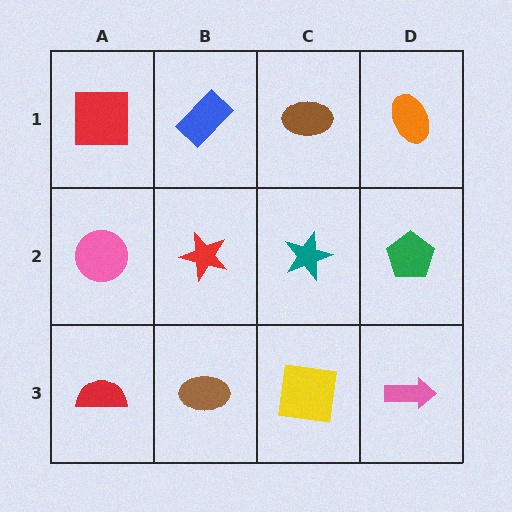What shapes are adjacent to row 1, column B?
A red star (row 2, column B), a red square (row 1, column A), a brown ellipse (row 1, column C).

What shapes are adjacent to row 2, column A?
A red square (row 1, column A), a red semicircle (row 3, column A), a red star (row 2, column B).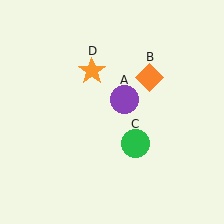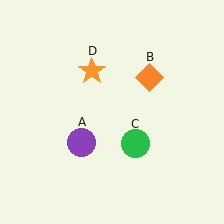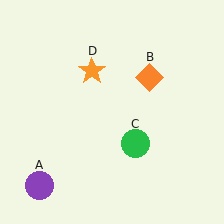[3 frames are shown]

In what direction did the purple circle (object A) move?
The purple circle (object A) moved down and to the left.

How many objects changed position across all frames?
1 object changed position: purple circle (object A).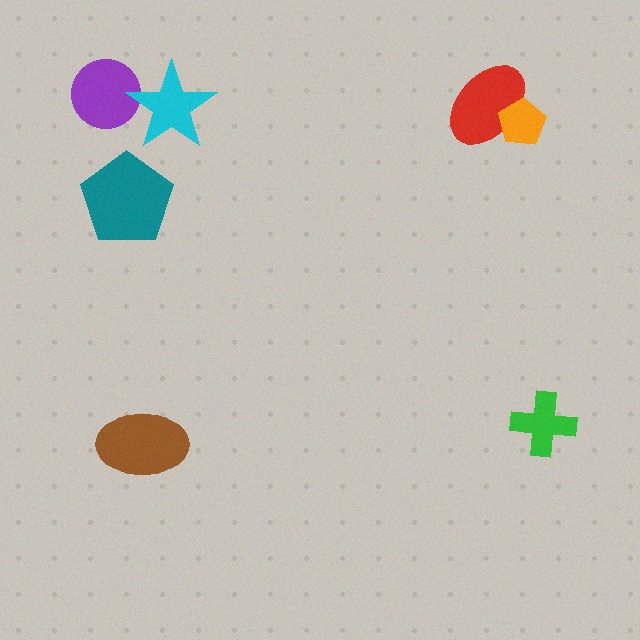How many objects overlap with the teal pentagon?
0 objects overlap with the teal pentagon.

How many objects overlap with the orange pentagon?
1 object overlaps with the orange pentagon.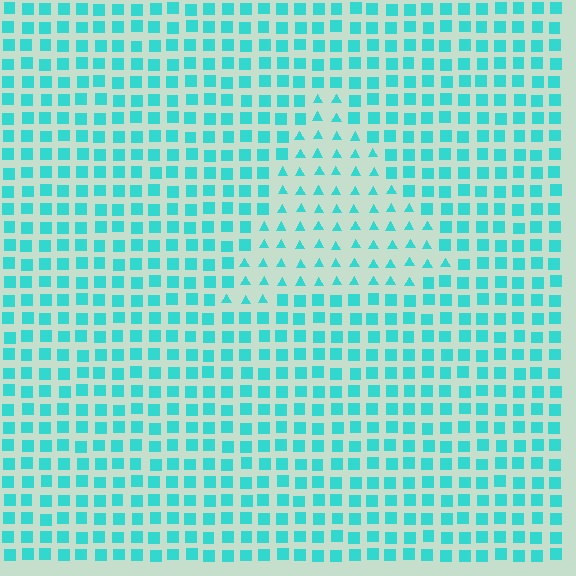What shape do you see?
I see a triangle.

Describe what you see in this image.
The image is filled with small cyan elements arranged in a uniform grid. A triangle-shaped region contains triangles, while the surrounding area contains squares. The boundary is defined purely by the change in element shape.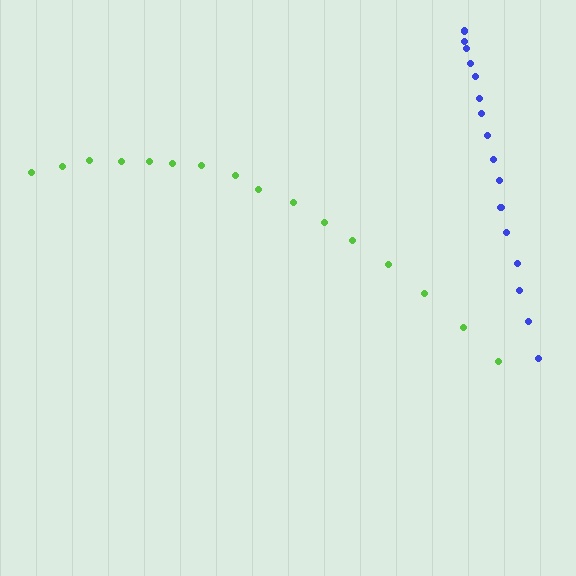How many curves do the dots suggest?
There are 2 distinct paths.